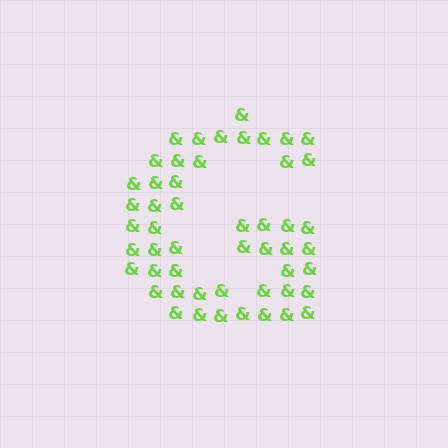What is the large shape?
The large shape is the letter G.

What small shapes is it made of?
It is made of small ampersands.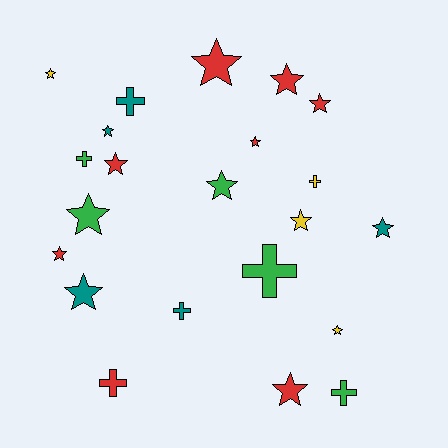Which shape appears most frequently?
Star, with 15 objects.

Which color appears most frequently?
Red, with 8 objects.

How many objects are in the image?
There are 22 objects.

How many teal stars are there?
There are 3 teal stars.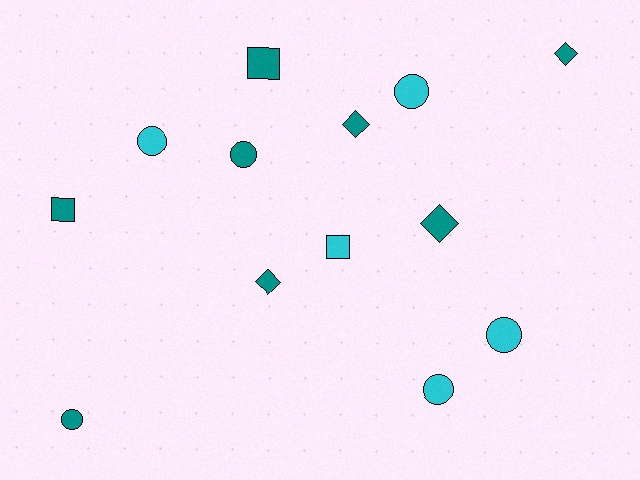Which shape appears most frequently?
Circle, with 6 objects.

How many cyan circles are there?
There are 4 cyan circles.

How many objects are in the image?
There are 13 objects.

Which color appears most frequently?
Teal, with 8 objects.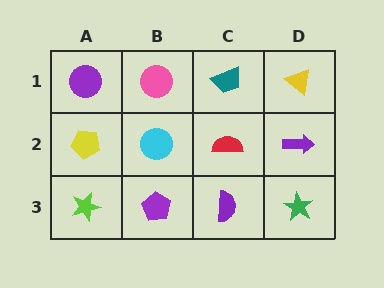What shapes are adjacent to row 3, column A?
A yellow pentagon (row 2, column A), a purple pentagon (row 3, column B).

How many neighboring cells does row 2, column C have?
4.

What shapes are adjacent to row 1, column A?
A yellow pentagon (row 2, column A), a pink circle (row 1, column B).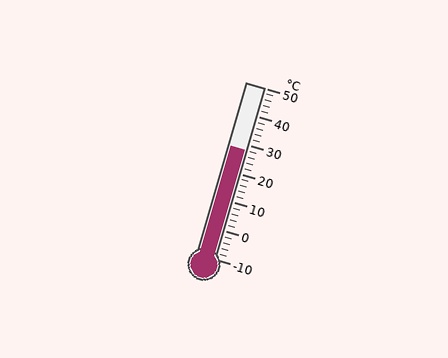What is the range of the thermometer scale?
The thermometer scale ranges from -10°C to 50°C.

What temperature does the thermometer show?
The thermometer shows approximately 28°C.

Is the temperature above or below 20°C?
The temperature is above 20°C.